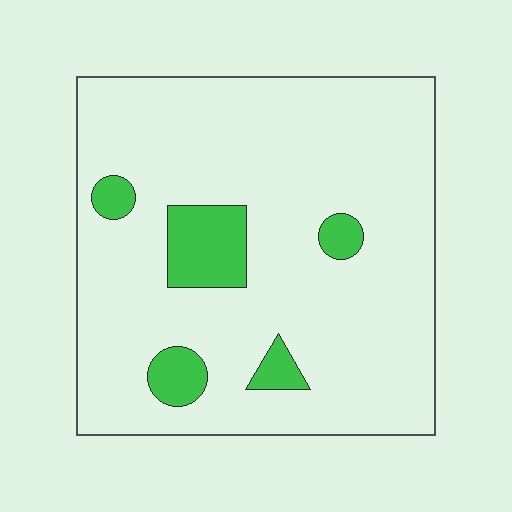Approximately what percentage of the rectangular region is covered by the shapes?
Approximately 10%.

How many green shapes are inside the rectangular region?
5.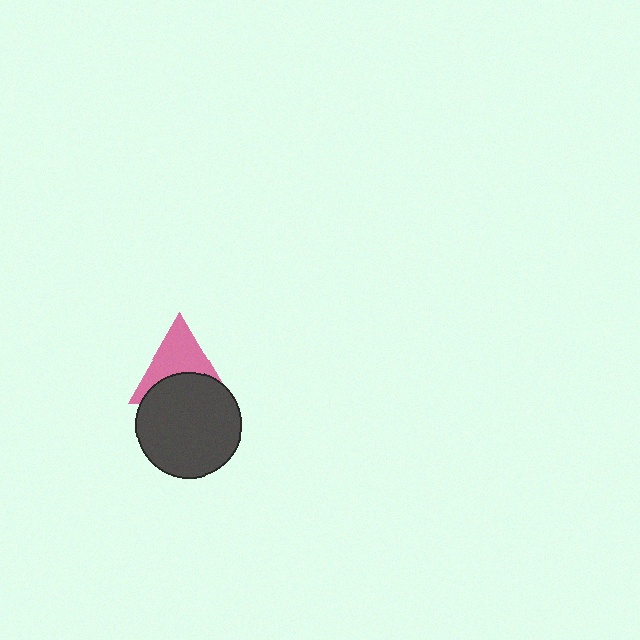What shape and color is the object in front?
The object in front is a dark gray circle.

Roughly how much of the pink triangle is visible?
About half of it is visible (roughly 56%).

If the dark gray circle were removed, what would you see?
You would see the complete pink triangle.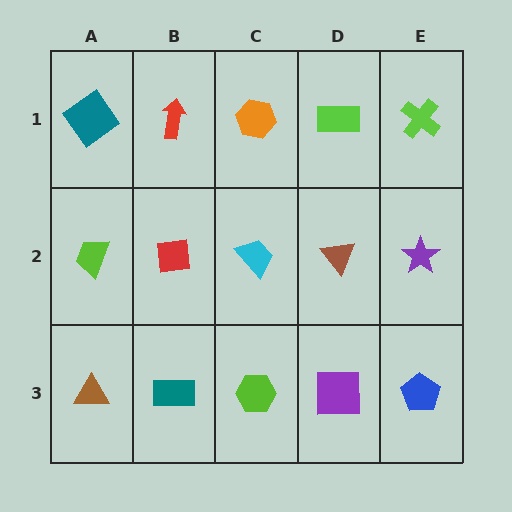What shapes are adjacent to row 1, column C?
A cyan trapezoid (row 2, column C), a red arrow (row 1, column B), a lime rectangle (row 1, column D).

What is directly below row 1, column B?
A red square.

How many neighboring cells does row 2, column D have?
4.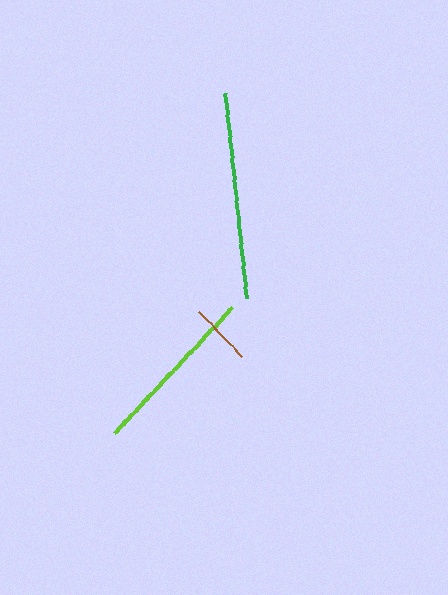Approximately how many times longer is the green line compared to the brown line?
The green line is approximately 3.3 times the length of the brown line.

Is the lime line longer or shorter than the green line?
The green line is longer than the lime line.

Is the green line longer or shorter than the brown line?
The green line is longer than the brown line.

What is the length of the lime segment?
The lime segment is approximately 172 pixels long.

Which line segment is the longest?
The green line is the longest at approximately 206 pixels.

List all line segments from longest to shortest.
From longest to shortest: green, lime, brown.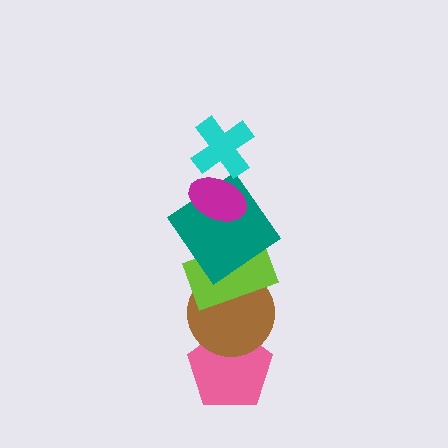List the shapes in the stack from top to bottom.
From top to bottom: the cyan cross, the magenta ellipse, the teal diamond, the lime rectangle, the brown circle, the pink pentagon.